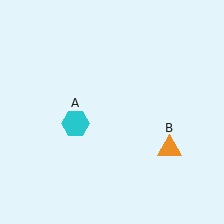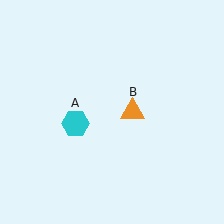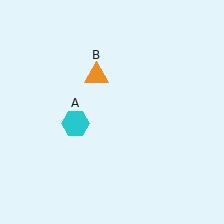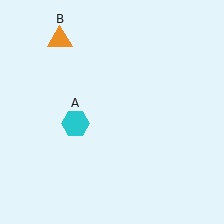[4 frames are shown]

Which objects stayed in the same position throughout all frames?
Cyan hexagon (object A) remained stationary.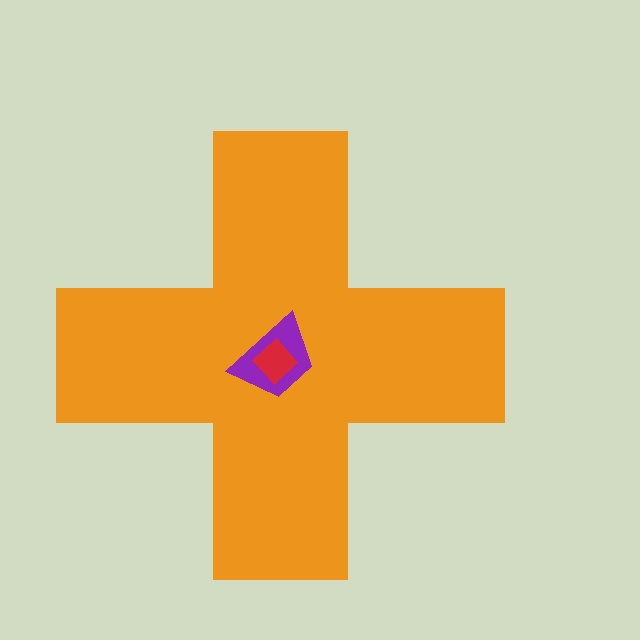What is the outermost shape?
The orange cross.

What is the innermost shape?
The red diamond.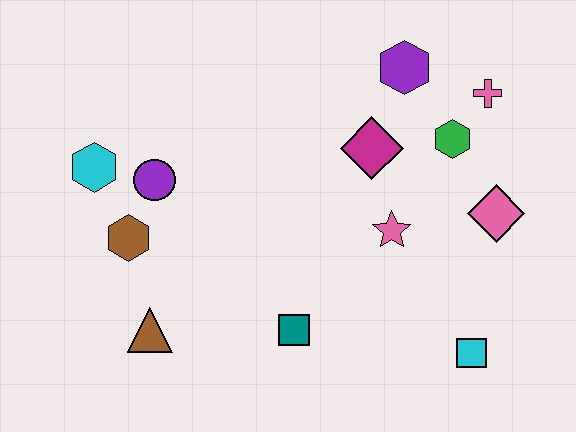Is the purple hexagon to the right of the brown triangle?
Yes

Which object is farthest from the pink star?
The cyan hexagon is farthest from the pink star.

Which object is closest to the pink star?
The magenta diamond is closest to the pink star.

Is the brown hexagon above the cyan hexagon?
No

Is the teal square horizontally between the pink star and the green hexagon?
No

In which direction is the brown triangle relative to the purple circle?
The brown triangle is below the purple circle.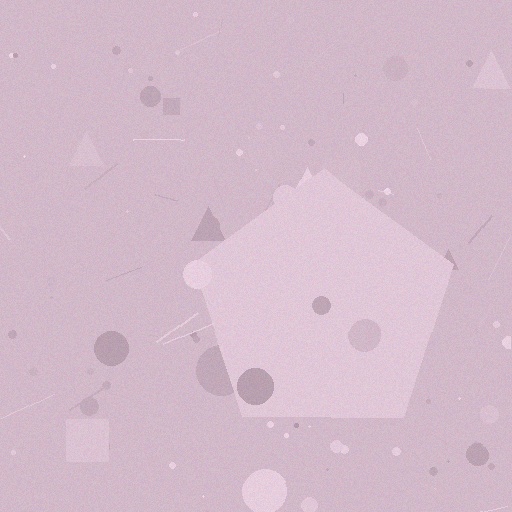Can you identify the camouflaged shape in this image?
The camouflaged shape is a pentagon.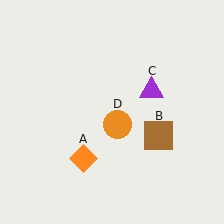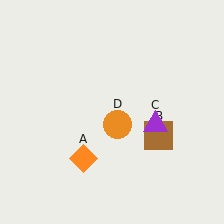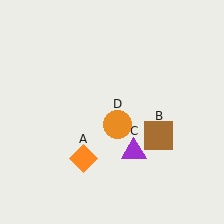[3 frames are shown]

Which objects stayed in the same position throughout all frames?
Orange diamond (object A) and brown square (object B) and orange circle (object D) remained stationary.